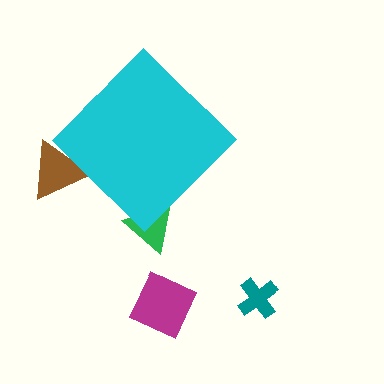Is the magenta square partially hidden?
No, the magenta square is fully visible.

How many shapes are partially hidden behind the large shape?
2 shapes are partially hidden.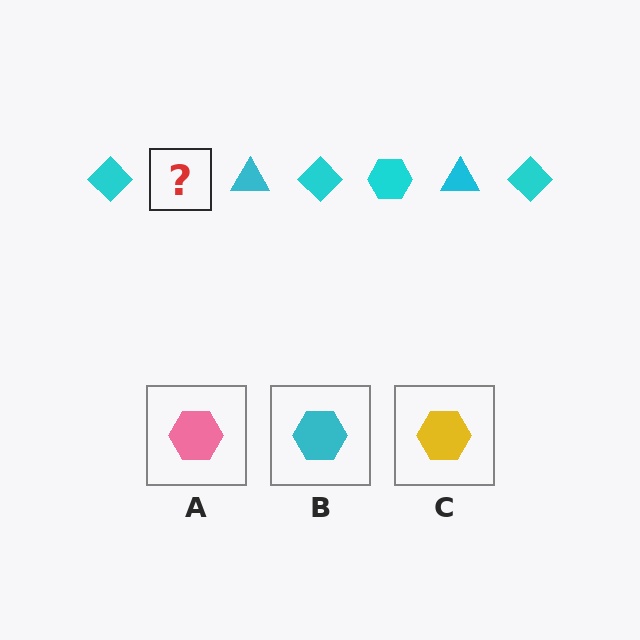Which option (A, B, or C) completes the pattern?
B.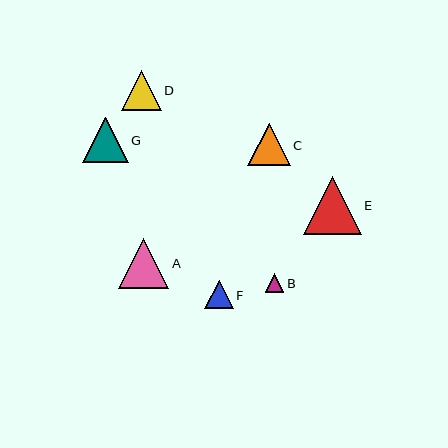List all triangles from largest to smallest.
From largest to smallest: E, A, G, C, D, F, B.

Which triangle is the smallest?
Triangle B is the smallest with a size of approximately 18 pixels.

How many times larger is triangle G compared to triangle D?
Triangle G is approximately 1.2 times the size of triangle D.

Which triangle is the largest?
Triangle E is the largest with a size of approximately 58 pixels.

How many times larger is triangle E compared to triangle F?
Triangle E is approximately 2.1 times the size of triangle F.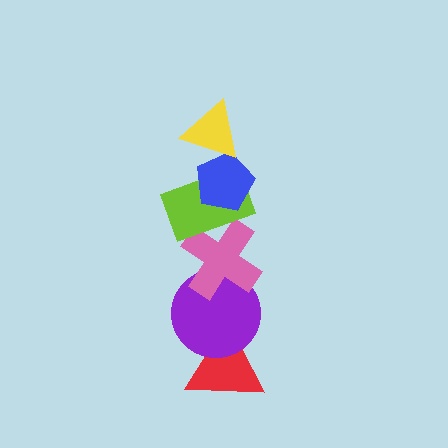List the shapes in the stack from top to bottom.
From top to bottom: the yellow triangle, the blue pentagon, the lime rectangle, the pink cross, the purple circle, the red triangle.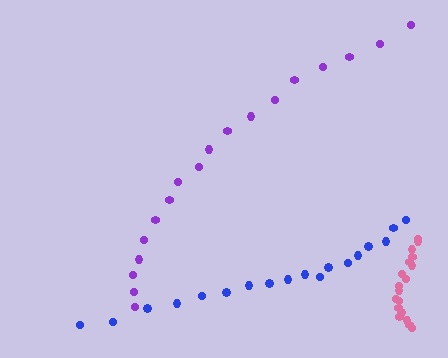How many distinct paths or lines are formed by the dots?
There are 3 distinct paths.